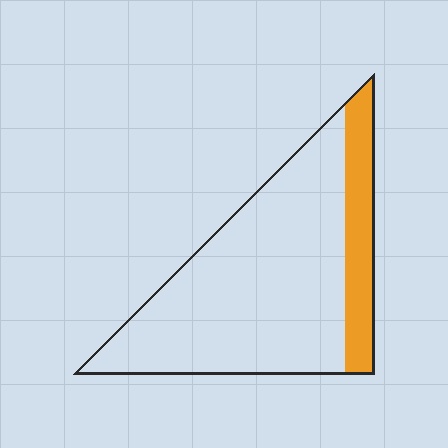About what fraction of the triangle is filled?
About one fifth (1/5).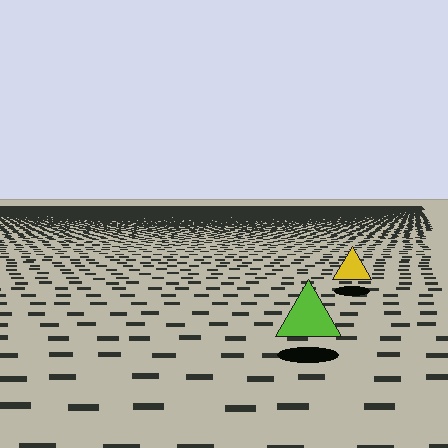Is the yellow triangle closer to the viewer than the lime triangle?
No. The lime triangle is closer — you can tell from the texture gradient: the ground texture is coarser near it.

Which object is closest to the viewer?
The lime triangle is closest. The texture marks near it are larger and more spread out.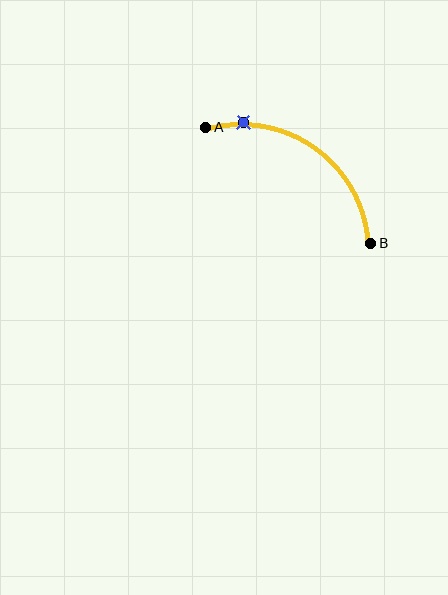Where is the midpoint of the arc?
The arc midpoint is the point on the curve farthest from the straight line joining A and B. It sits above and to the right of that line.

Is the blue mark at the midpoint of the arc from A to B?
No. The blue mark lies on the arc but is closer to endpoint A. The arc midpoint would be at the point on the curve equidistant along the arc from both A and B.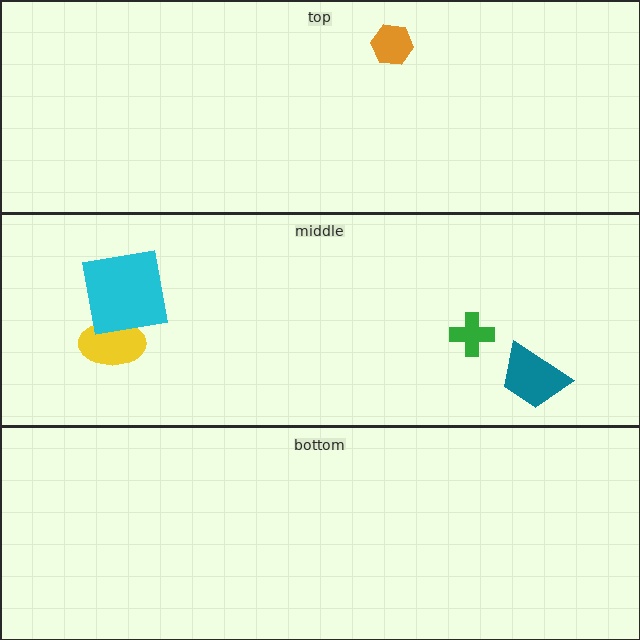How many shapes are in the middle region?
4.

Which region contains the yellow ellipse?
The middle region.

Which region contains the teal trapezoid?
The middle region.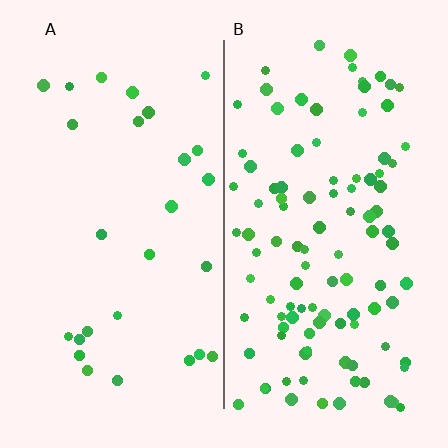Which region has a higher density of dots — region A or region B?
B (the right).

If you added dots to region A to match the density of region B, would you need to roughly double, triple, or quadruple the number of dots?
Approximately quadruple.